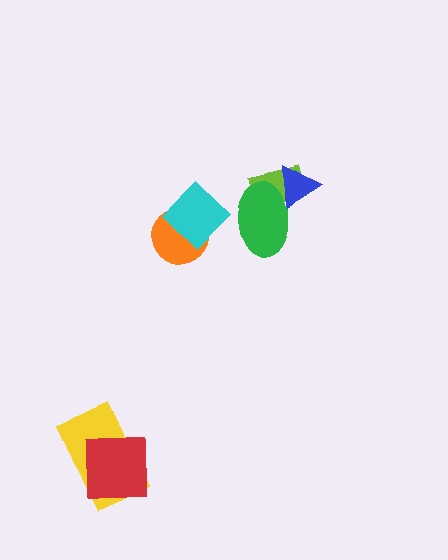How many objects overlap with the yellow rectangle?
1 object overlaps with the yellow rectangle.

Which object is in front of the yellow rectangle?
The red square is in front of the yellow rectangle.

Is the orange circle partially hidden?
Yes, it is partially covered by another shape.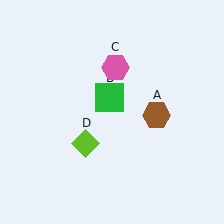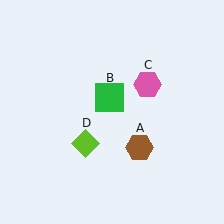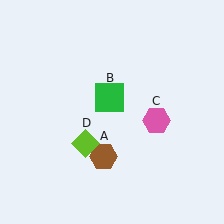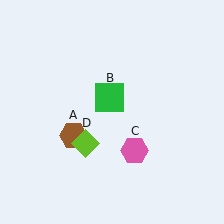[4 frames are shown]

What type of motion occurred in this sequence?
The brown hexagon (object A), pink hexagon (object C) rotated clockwise around the center of the scene.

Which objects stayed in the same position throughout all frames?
Green square (object B) and lime diamond (object D) remained stationary.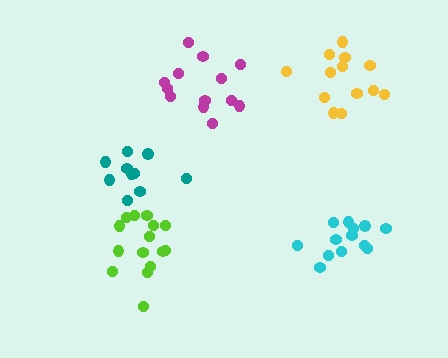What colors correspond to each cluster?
The clusters are colored: magenta, teal, cyan, yellow, lime.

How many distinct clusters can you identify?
There are 5 distinct clusters.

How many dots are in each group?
Group 1: 13 dots, Group 2: 10 dots, Group 3: 13 dots, Group 4: 13 dots, Group 5: 15 dots (64 total).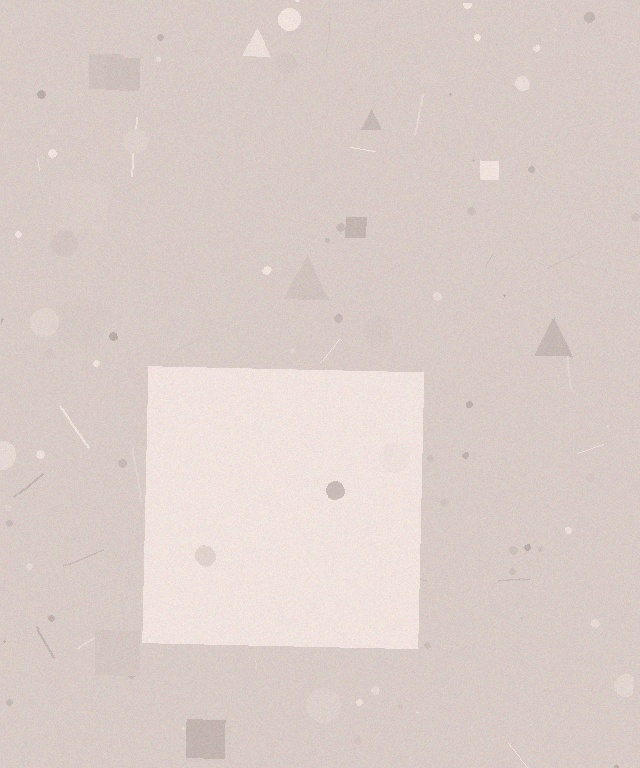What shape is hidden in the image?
A square is hidden in the image.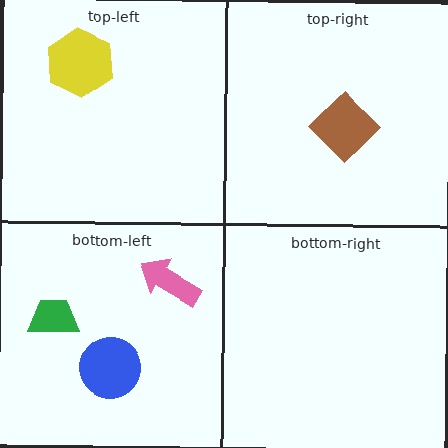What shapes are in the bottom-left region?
The blue circle, the pink arrow, the green trapezoid.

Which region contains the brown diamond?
The top-right region.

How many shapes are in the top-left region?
1.